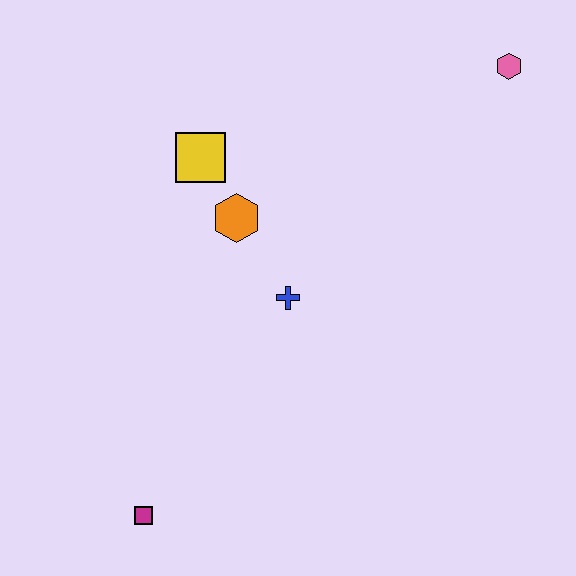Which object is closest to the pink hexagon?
The orange hexagon is closest to the pink hexagon.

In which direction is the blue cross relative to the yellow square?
The blue cross is below the yellow square.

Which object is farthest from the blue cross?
The pink hexagon is farthest from the blue cross.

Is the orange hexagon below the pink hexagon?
Yes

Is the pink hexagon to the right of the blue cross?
Yes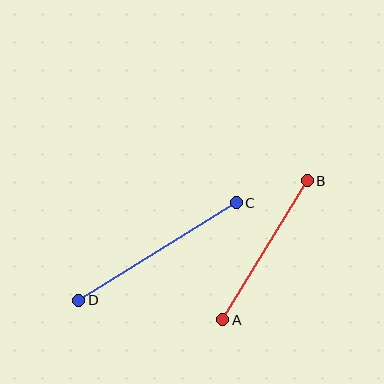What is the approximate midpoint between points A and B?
The midpoint is at approximately (265, 250) pixels.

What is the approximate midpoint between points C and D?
The midpoint is at approximately (157, 251) pixels.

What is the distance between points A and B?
The distance is approximately 163 pixels.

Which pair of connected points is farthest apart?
Points C and D are farthest apart.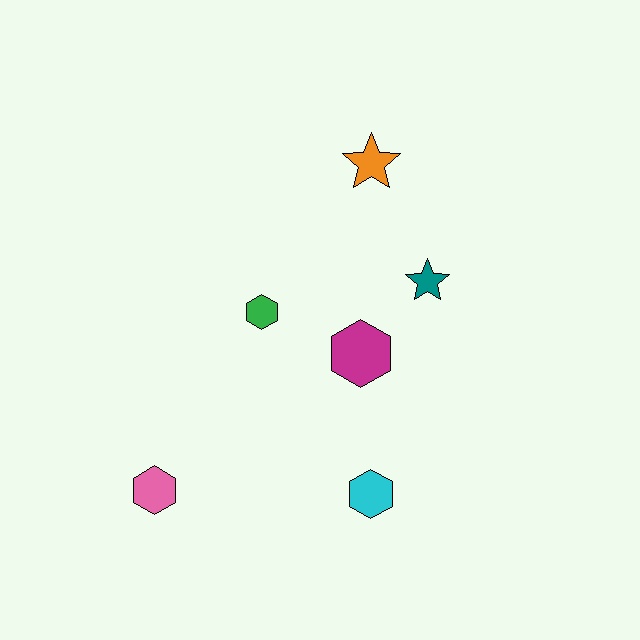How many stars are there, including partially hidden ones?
There are 2 stars.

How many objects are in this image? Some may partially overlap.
There are 6 objects.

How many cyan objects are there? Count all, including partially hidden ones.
There is 1 cyan object.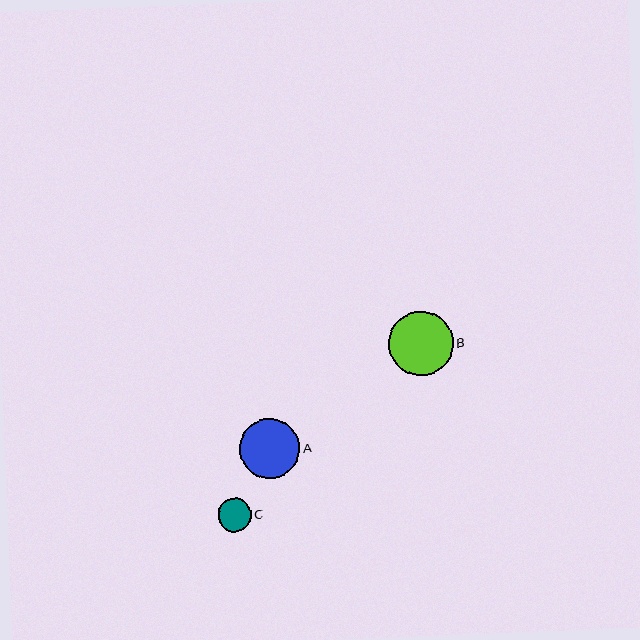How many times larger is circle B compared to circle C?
Circle B is approximately 1.9 times the size of circle C.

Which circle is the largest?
Circle B is the largest with a size of approximately 64 pixels.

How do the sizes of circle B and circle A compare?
Circle B and circle A are approximately the same size.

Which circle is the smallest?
Circle C is the smallest with a size of approximately 33 pixels.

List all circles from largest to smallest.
From largest to smallest: B, A, C.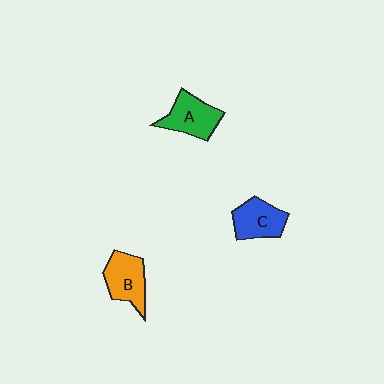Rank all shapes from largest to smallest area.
From largest to smallest: B (orange), A (green), C (blue).